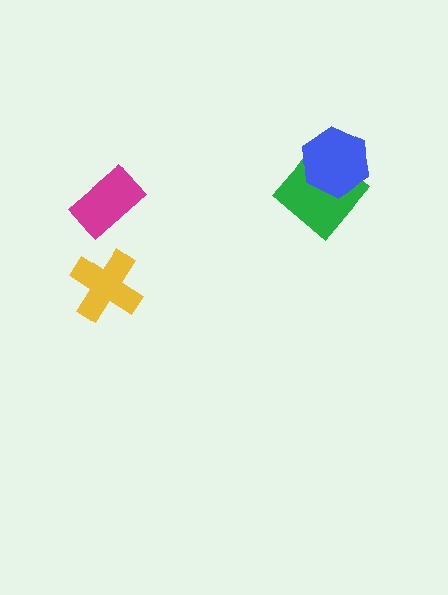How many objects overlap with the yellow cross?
0 objects overlap with the yellow cross.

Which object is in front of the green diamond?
The blue hexagon is in front of the green diamond.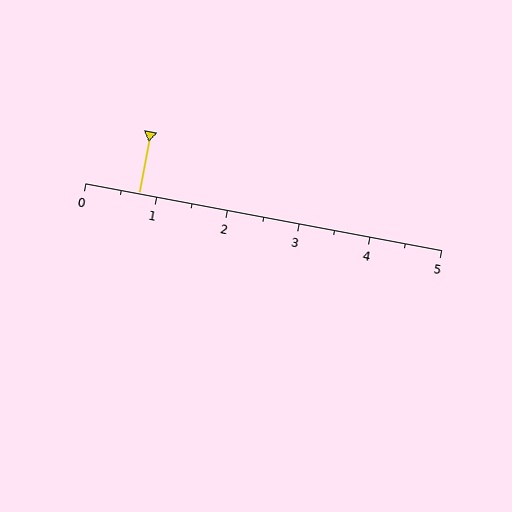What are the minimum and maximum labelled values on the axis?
The axis runs from 0 to 5.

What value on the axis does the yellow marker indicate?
The marker indicates approximately 0.8.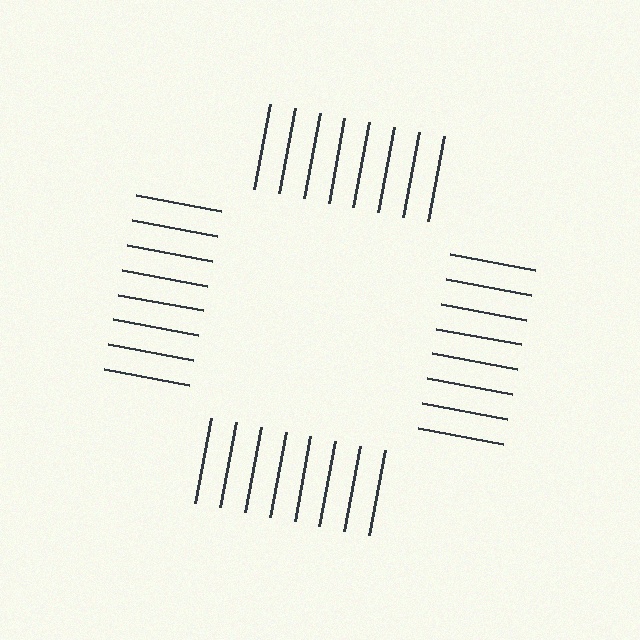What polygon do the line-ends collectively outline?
An illusory square — the line segments terminate on its edges but no continuous stroke is drawn.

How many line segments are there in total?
32 — 8 along each of the 4 edges.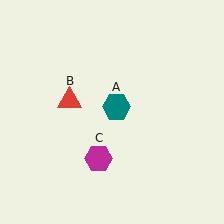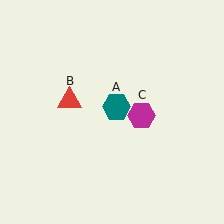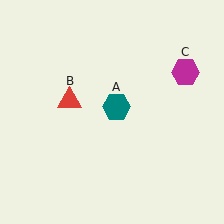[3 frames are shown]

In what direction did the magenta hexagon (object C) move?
The magenta hexagon (object C) moved up and to the right.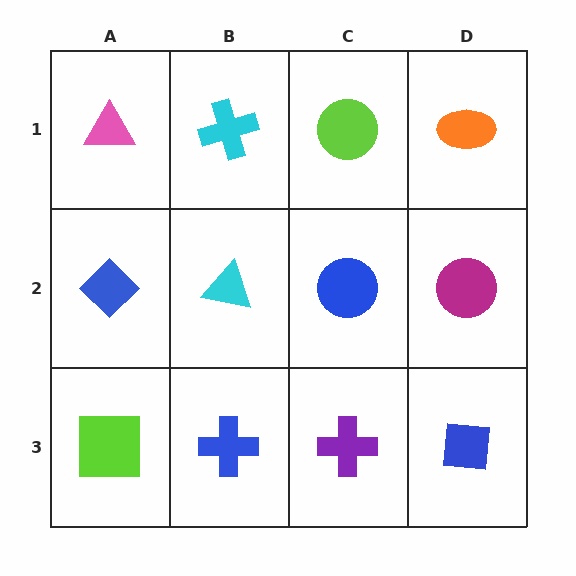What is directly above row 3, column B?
A cyan triangle.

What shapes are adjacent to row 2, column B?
A cyan cross (row 1, column B), a blue cross (row 3, column B), a blue diamond (row 2, column A), a blue circle (row 2, column C).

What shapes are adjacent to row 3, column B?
A cyan triangle (row 2, column B), a lime square (row 3, column A), a purple cross (row 3, column C).